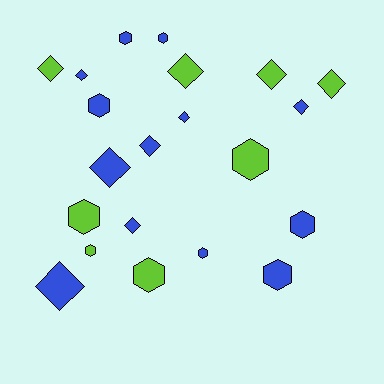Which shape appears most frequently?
Diamond, with 11 objects.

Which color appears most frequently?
Blue, with 13 objects.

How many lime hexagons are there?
There are 4 lime hexagons.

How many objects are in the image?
There are 21 objects.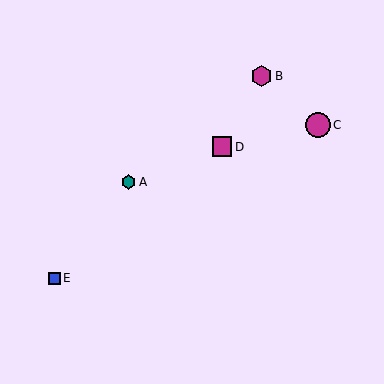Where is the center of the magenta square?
The center of the magenta square is at (222, 147).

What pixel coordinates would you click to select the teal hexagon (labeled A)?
Click at (129, 182) to select the teal hexagon A.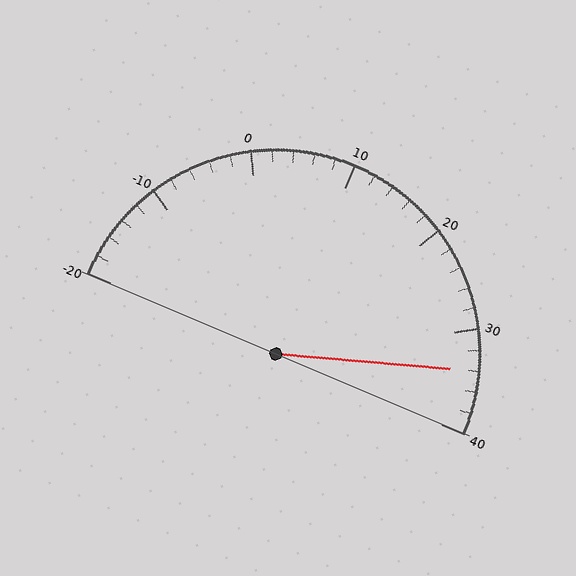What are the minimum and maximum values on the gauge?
The gauge ranges from -20 to 40.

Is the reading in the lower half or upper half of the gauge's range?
The reading is in the upper half of the range (-20 to 40).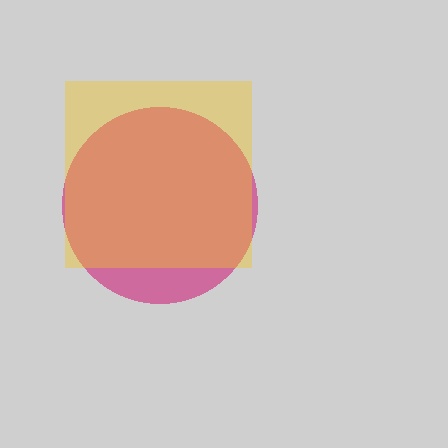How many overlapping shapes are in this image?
There are 2 overlapping shapes in the image.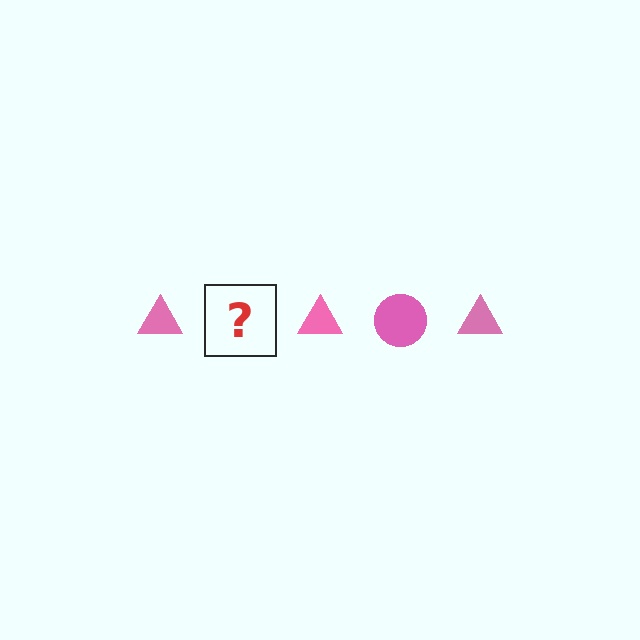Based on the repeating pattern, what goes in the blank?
The blank should be a pink circle.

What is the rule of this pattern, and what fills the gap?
The rule is that the pattern cycles through triangle, circle shapes in pink. The gap should be filled with a pink circle.